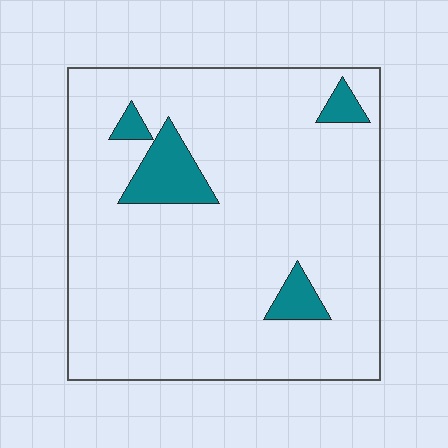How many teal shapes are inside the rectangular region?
4.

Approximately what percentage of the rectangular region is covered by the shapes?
Approximately 10%.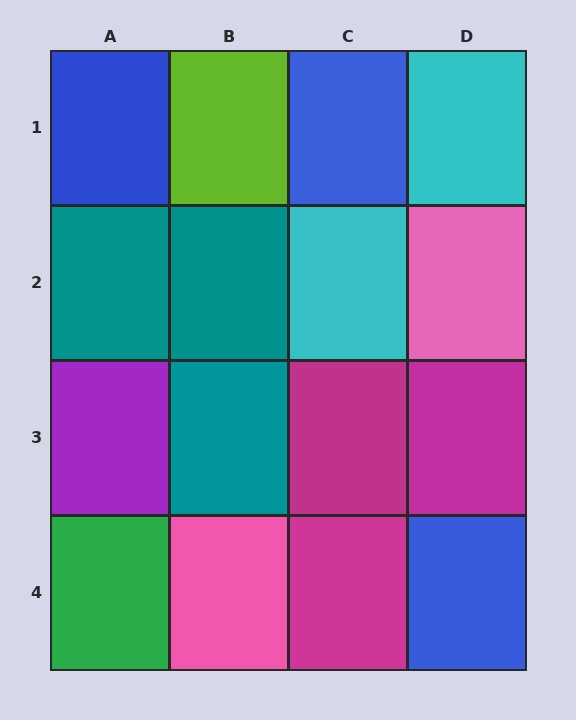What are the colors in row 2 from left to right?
Teal, teal, cyan, pink.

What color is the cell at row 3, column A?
Purple.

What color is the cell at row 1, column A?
Blue.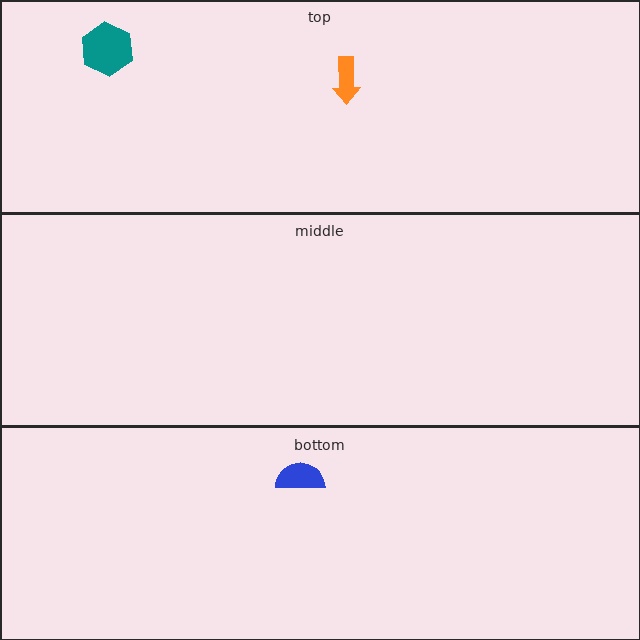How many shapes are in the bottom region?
1.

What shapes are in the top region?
The teal hexagon, the orange arrow.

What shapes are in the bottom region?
The blue semicircle.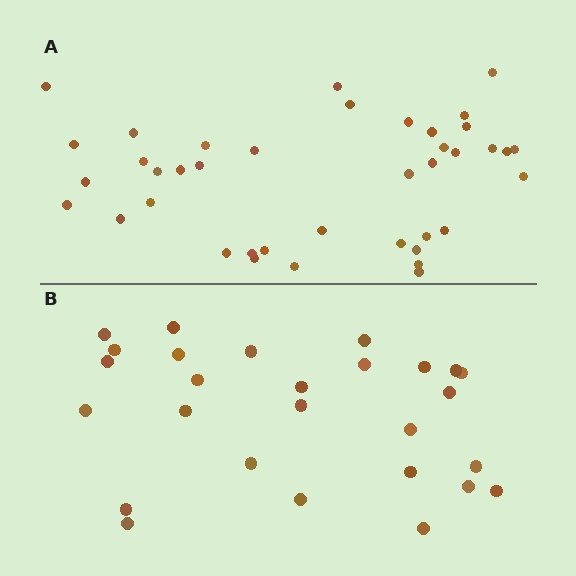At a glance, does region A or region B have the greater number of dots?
Region A (the top region) has more dots.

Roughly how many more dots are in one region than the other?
Region A has approximately 15 more dots than region B.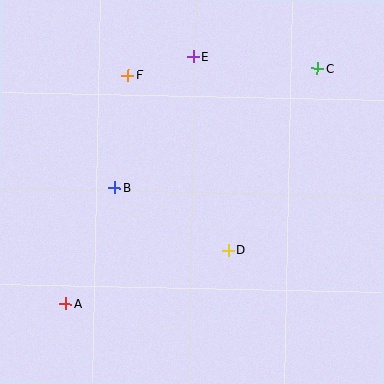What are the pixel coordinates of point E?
Point E is at (193, 57).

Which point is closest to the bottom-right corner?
Point D is closest to the bottom-right corner.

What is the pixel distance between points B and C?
The distance between B and C is 235 pixels.